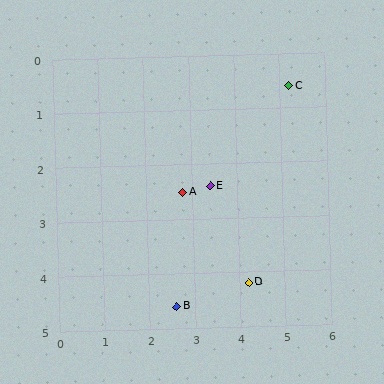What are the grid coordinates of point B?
Point B is at approximately (2.6, 4.6).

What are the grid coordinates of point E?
Point E is at approximately (3.4, 2.4).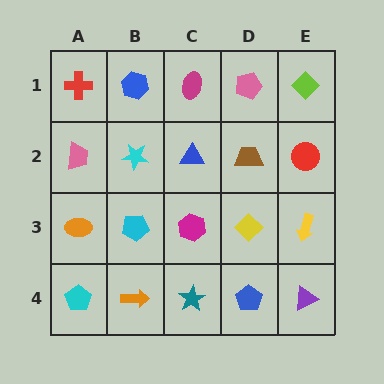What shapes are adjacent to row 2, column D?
A pink pentagon (row 1, column D), a yellow diamond (row 3, column D), a blue triangle (row 2, column C), a red circle (row 2, column E).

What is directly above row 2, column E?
A lime diamond.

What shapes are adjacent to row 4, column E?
A yellow arrow (row 3, column E), a blue pentagon (row 4, column D).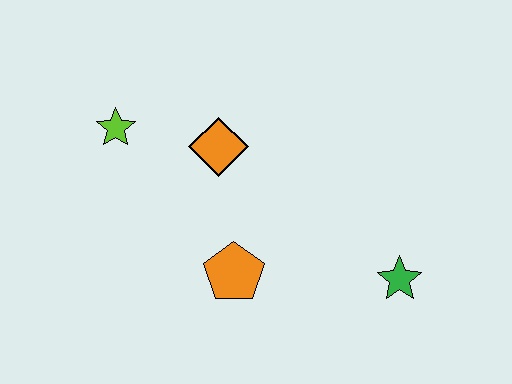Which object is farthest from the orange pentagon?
The lime star is farthest from the orange pentagon.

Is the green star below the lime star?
Yes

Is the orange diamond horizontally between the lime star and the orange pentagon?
Yes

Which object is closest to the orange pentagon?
The orange diamond is closest to the orange pentagon.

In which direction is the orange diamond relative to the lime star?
The orange diamond is to the right of the lime star.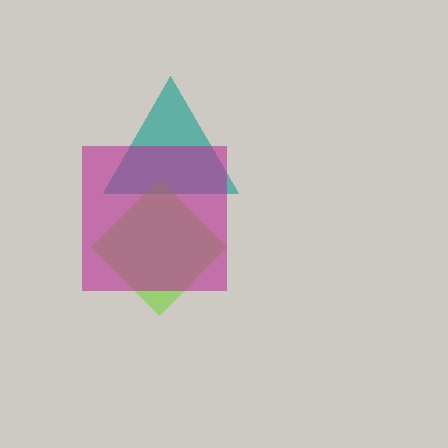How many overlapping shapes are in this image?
There are 3 overlapping shapes in the image.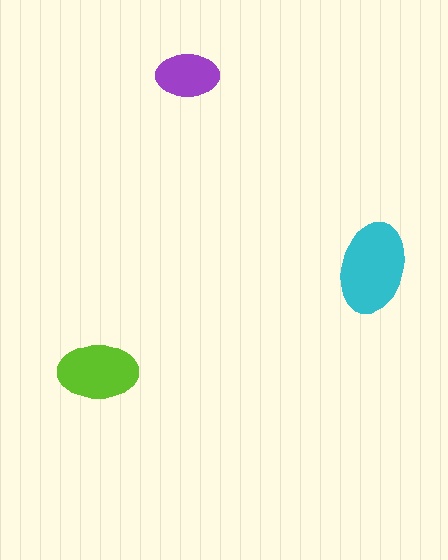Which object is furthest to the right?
The cyan ellipse is rightmost.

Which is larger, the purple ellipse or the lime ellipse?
The lime one.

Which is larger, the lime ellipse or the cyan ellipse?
The cyan one.